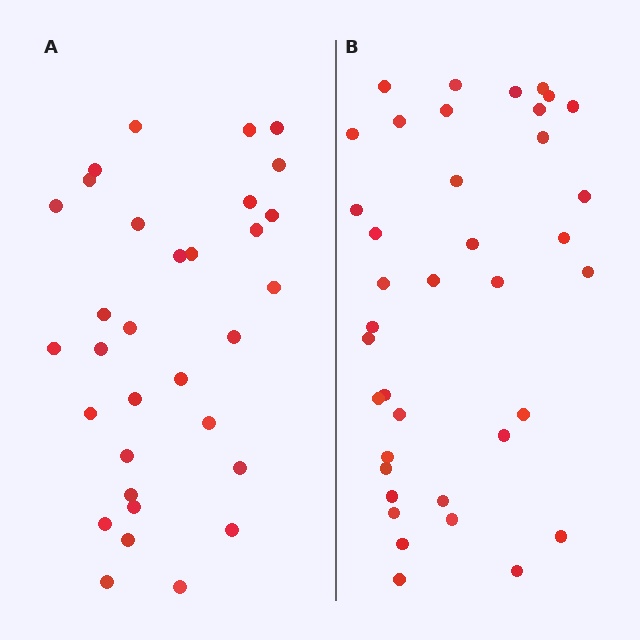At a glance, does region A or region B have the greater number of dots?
Region B (the right region) has more dots.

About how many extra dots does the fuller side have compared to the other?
Region B has about 6 more dots than region A.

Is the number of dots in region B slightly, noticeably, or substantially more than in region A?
Region B has only slightly more — the two regions are fairly close. The ratio is roughly 1.2 to 1.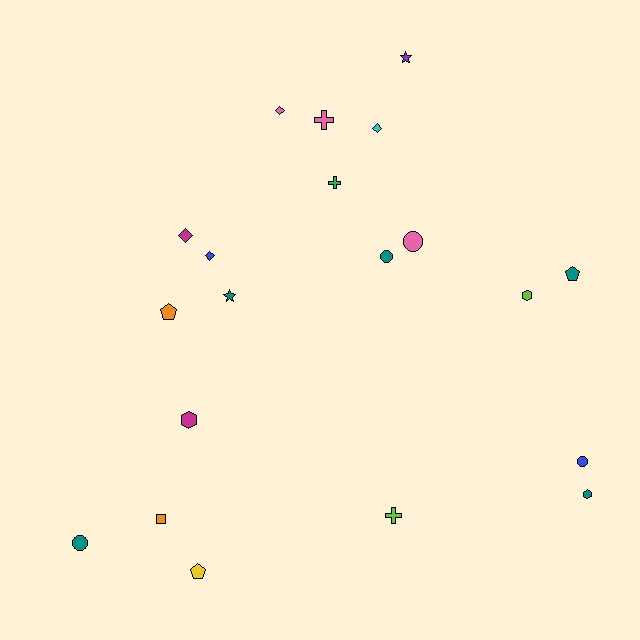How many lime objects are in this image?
There are 2 lime objects.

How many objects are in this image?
There are 20 objects.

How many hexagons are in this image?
There are 3 hexagons.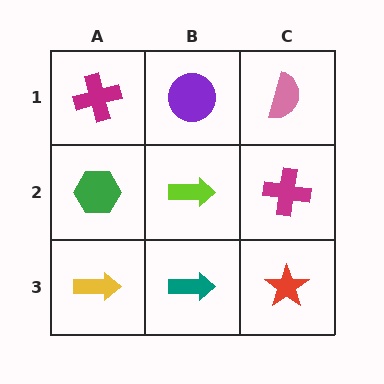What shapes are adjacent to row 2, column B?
A purple circle (row 1, column B), a teal arrow (row 3, column B), a green hexagon (row 2, column A), a magenta cross (row 2, column C).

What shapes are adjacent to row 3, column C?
A magenta cross (row 2, column C), a teal arrow (row 3, column B).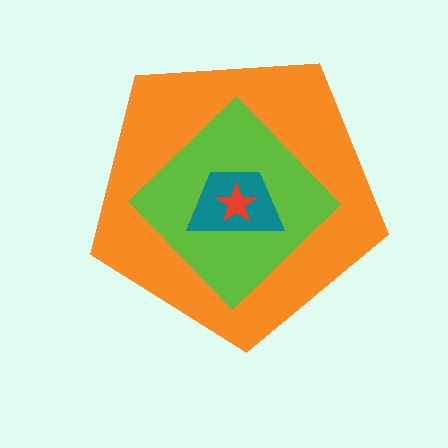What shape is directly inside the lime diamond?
The teal trapezoid.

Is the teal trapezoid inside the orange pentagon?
Yes.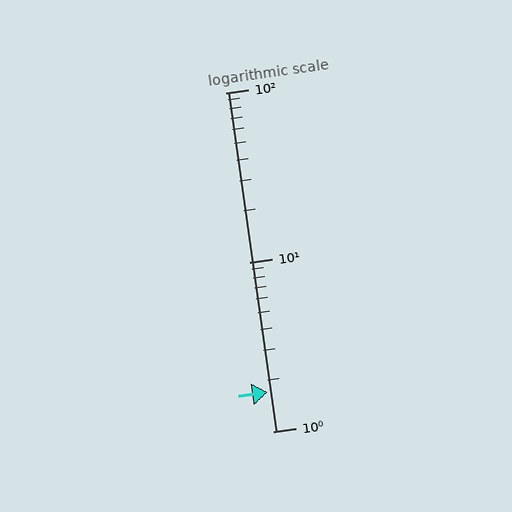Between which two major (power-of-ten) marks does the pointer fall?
The pointer is between 1 and 10.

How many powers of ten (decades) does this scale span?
The scale spans 2 decades, from 1 to 100.